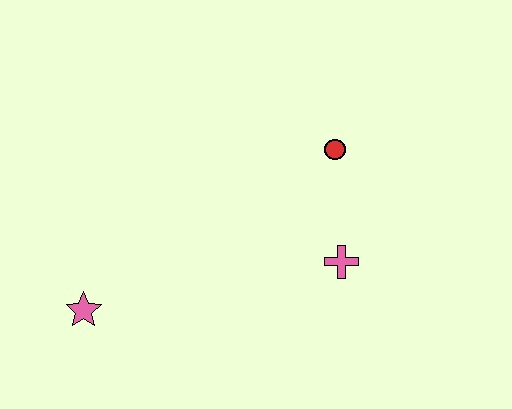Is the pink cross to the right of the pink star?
Yes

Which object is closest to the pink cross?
The red circle is closest to the pink cross.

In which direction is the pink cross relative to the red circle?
The pink cross is below the red circle.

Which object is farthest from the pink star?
The red circle is farthest from the pink star.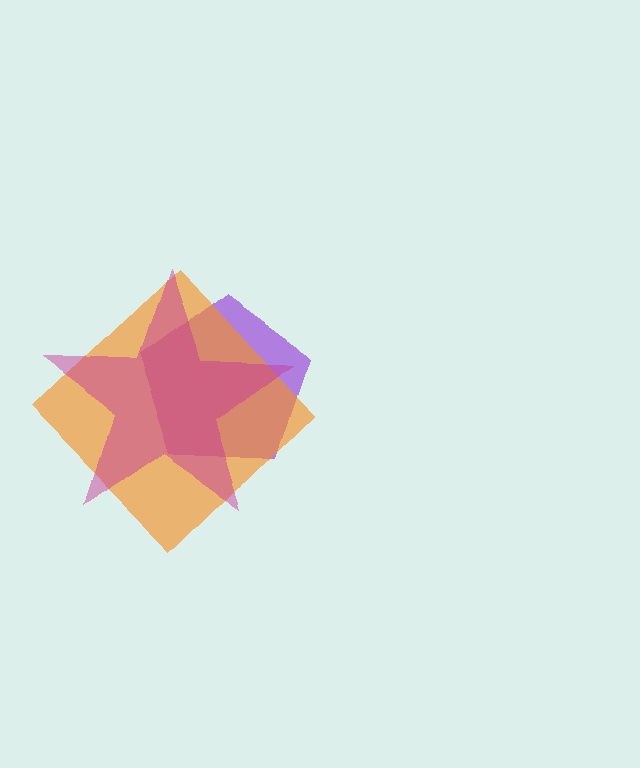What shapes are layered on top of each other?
The layered shapes are: a purple pentagon, an orange diamond, a magenta star.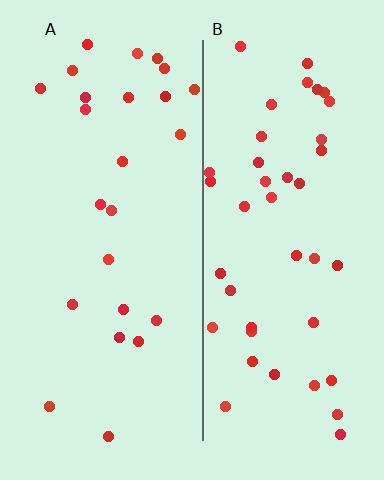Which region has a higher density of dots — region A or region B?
B (the right).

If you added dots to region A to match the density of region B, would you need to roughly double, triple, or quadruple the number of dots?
Approximately double.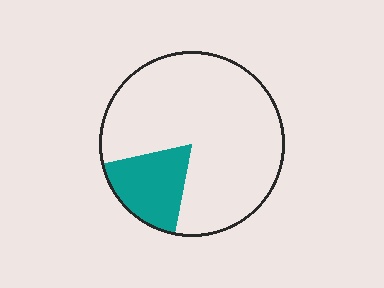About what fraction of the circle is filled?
About one fifth (1/5).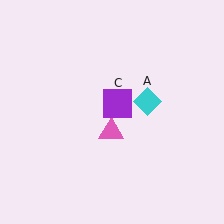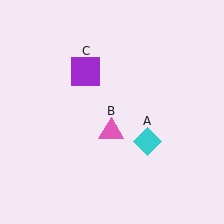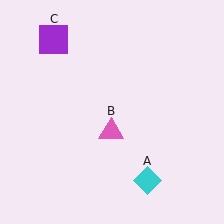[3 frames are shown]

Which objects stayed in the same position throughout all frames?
Pink triangle (object B) remained stationary.